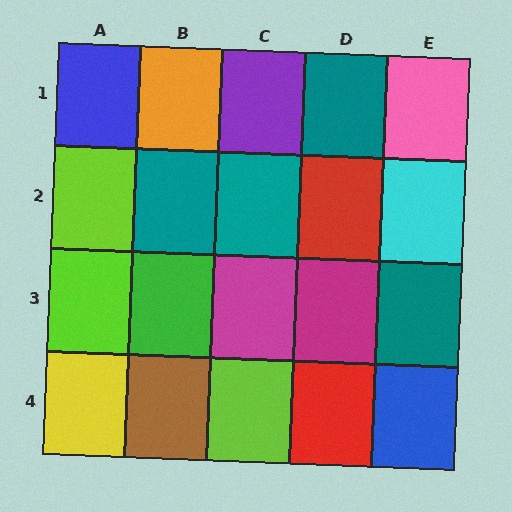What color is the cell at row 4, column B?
Brown.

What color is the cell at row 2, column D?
Red.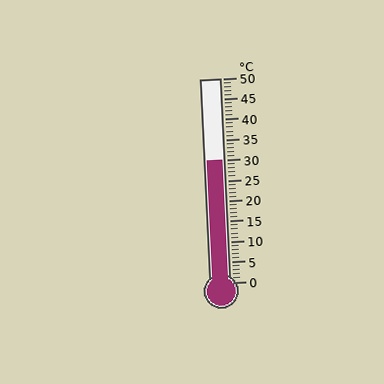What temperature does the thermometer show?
The thermometer shows approximately 30°C.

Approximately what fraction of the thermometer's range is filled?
The thermometer is filled to approximately 60% of its range.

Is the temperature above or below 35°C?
The temperature is below 35°C.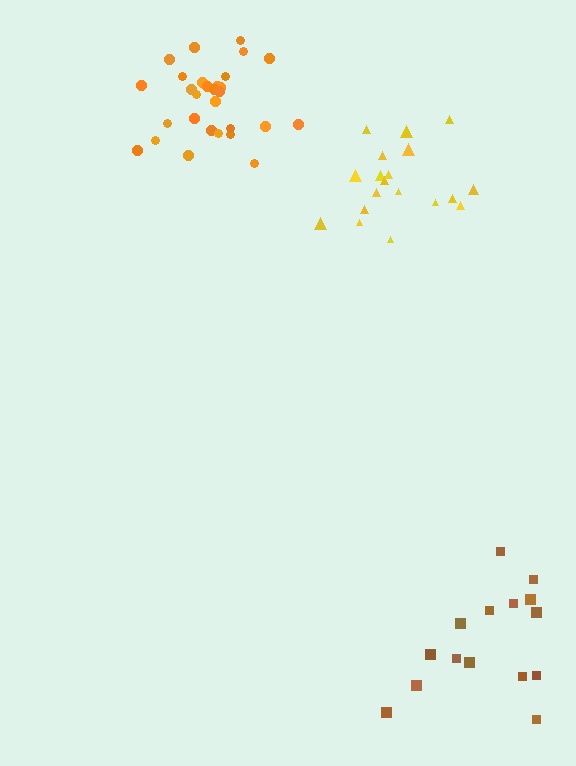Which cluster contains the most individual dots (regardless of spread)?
Orange (29).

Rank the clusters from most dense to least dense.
orange, yellow, brown.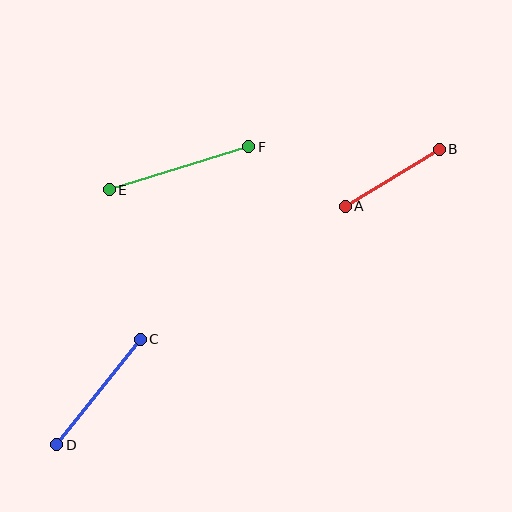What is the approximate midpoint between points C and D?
The midpoint is at approximately (98, 392) pixels.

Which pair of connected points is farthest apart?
Points E and F are farthest apart.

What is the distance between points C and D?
The distance is approximately 134 pixels.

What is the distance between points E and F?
The distance is approximately 146 pixels.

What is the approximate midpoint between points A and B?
The midpoint is at approximately (392, 178) pixels.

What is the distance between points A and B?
The distance is approximately 110 pixels.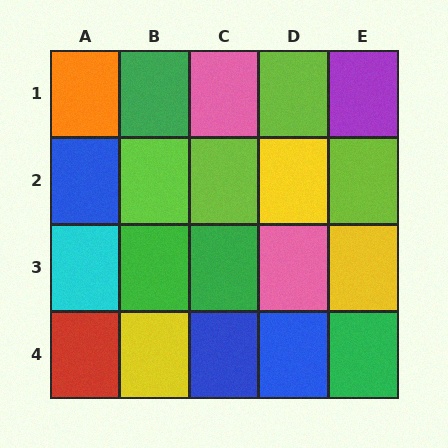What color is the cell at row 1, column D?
Lime.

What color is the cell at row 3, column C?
Green.